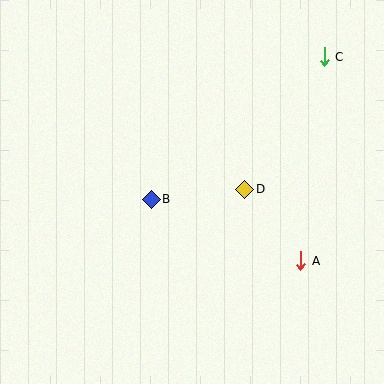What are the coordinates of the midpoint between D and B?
The midpoint between D and B is at (198, 194).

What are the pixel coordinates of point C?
Point C is at (324, 57).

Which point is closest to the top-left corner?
Point B is closest to the top-left corner.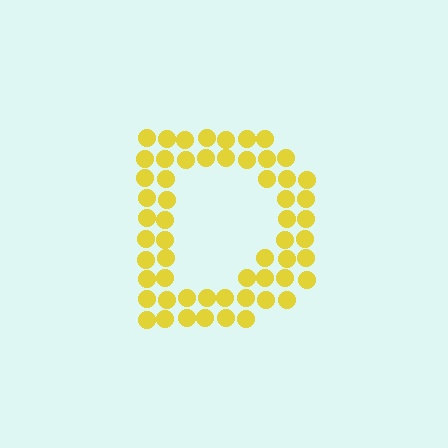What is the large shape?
The large shape is the letter D.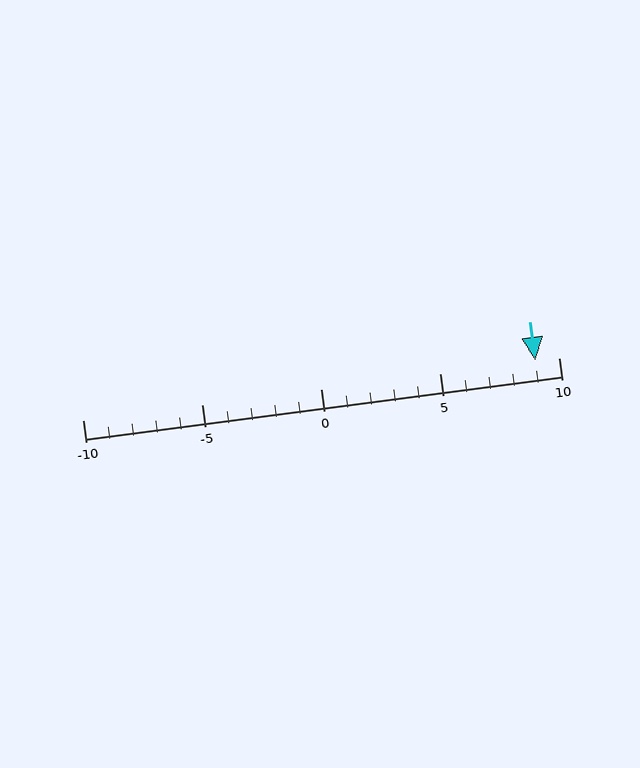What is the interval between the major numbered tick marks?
The major tick marks are spaced 5 units apart.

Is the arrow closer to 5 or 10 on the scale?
The arrow is closer to 10.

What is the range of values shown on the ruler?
The ruler shows values from -10 to 10.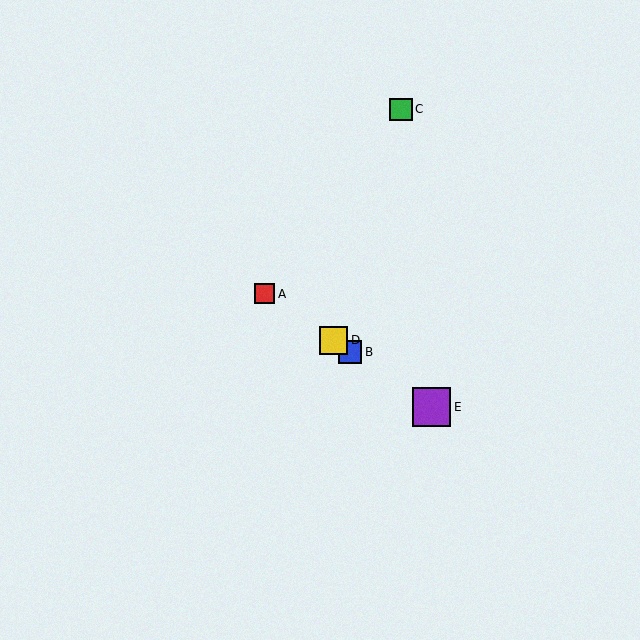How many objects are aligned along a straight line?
4 objects (A, B, D, E) are aligned along a straight line.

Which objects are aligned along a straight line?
Objects A, B, D, E are aligned along a straight line.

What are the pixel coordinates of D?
Object D is at (333, 340).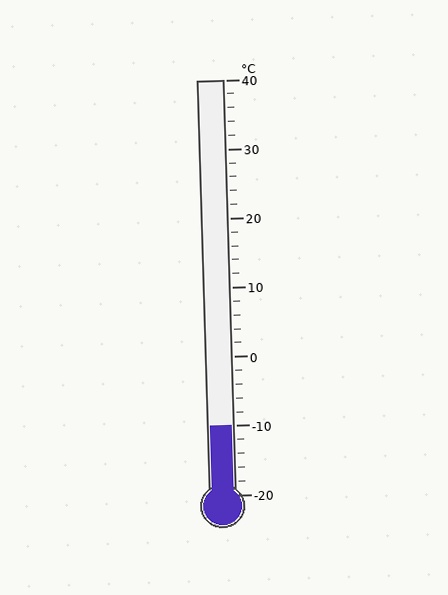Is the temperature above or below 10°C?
The temperature is below 10°C.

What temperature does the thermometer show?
The thermometer shows approximately -10°C.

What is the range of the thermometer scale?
The thermometer scale ranges from -20°C to 40°C.